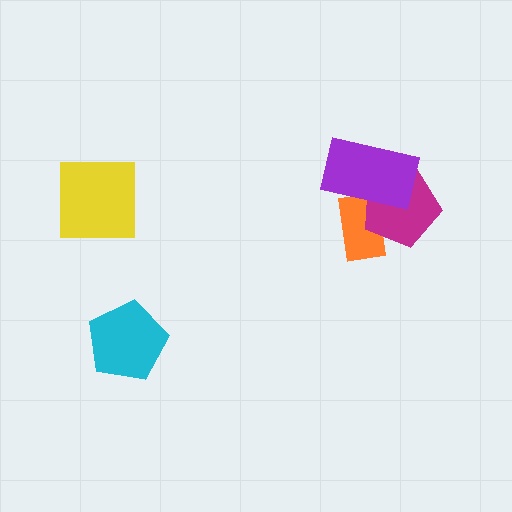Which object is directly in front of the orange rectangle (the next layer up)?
The magenta pentagon is directly in front of the orange rectangle.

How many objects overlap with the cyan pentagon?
0 objects overlap with the cyan pentagon.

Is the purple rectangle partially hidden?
No, no other shape covers it.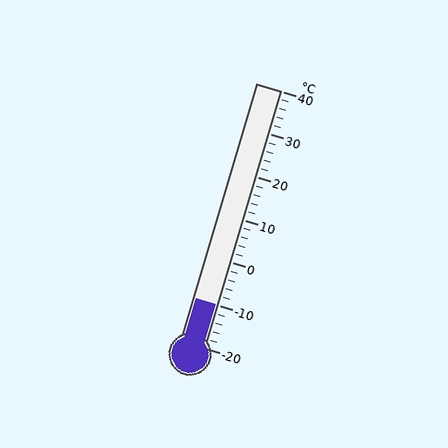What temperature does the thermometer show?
The thermometer shows approximately -10°C.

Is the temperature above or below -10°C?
The temperature is at -10°C.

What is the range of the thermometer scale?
The thermometer scale ranges from -20°C to 40°C.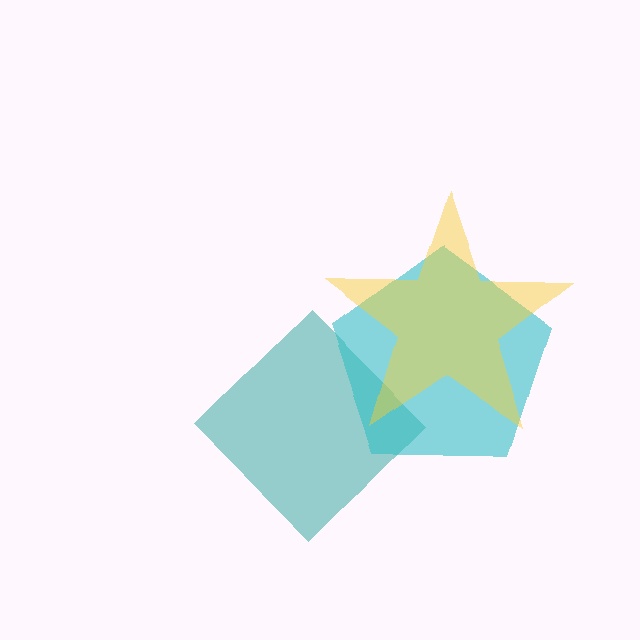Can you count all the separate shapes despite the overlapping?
Yes, there are 3 separate shapes.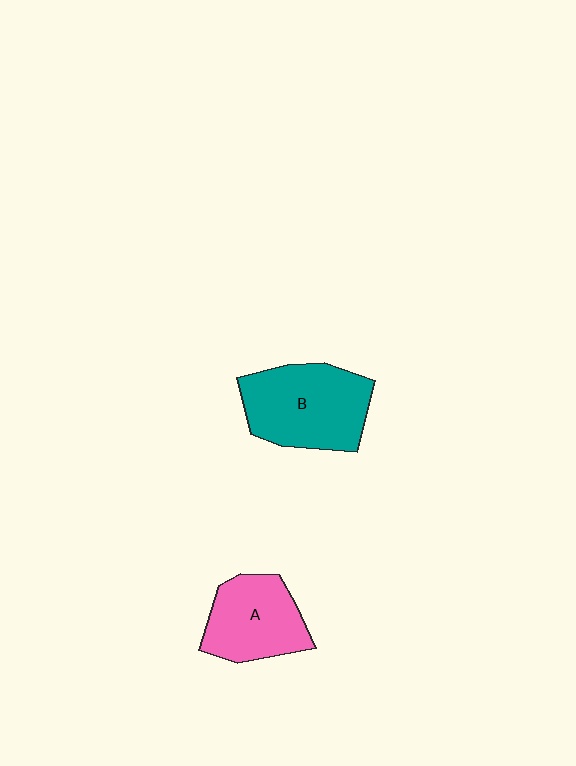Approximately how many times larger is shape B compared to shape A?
Approximately 1.3 times.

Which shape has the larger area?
Shape B (teal).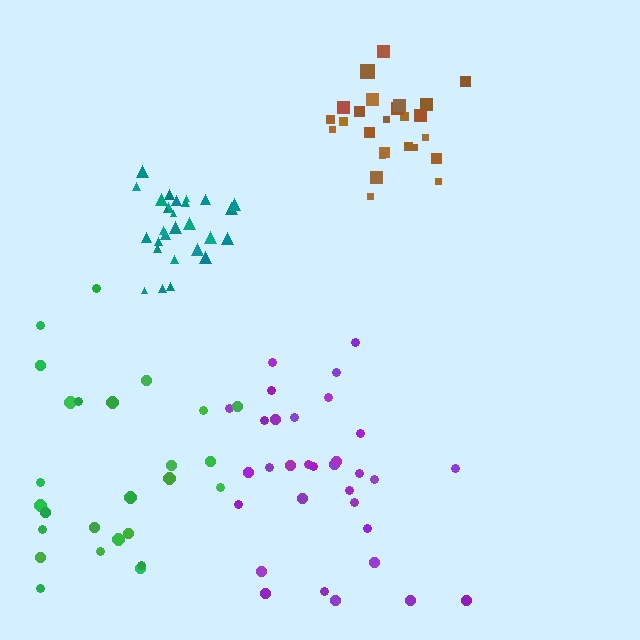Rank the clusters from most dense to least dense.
teal, brown, purple, green.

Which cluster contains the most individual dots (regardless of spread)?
Purple (32).